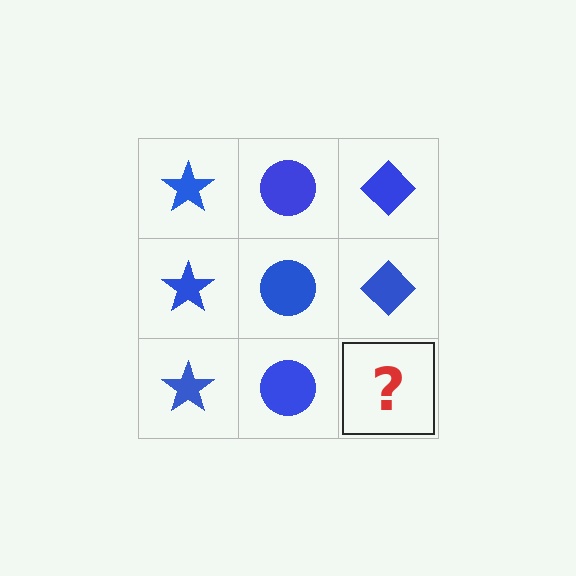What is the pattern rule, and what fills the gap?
The rule is that each column has a consistent shape. The gap should be filled with a blue diamond.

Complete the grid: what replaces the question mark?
The question mark should be replaced with a blue diamond.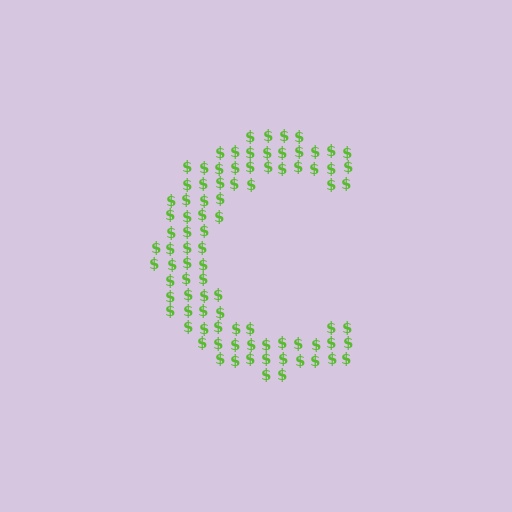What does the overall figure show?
The overall figure shows the letter C.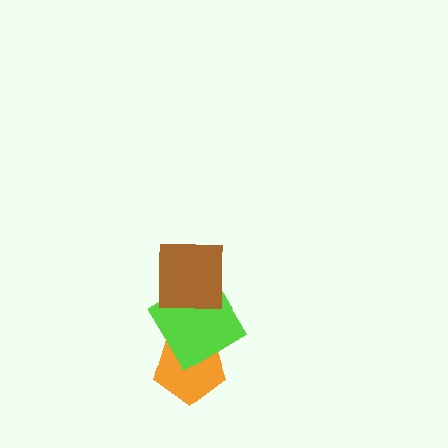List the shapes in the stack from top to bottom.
From top to bottom: the brown square, the lime diamond, the orange pentagon.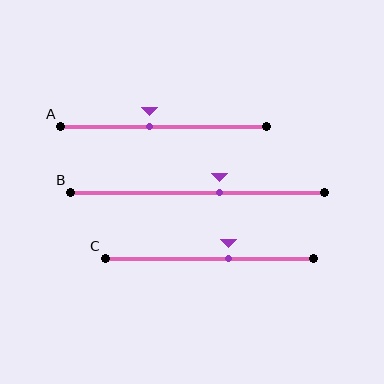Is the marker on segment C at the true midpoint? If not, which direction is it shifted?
No, the marker on segment C is shifted to the right by about 9% of the segment length.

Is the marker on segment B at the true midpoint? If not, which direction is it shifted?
No, the marker on segment B is shifted to the right by about 9% of the segment length.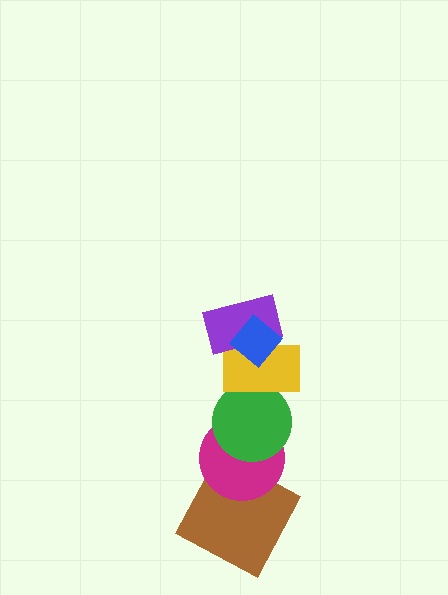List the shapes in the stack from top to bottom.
From top to bottom: the blue diamond, the purple rectangle, the yellow rectangle, the green circle, the magenta circle, the brown square.